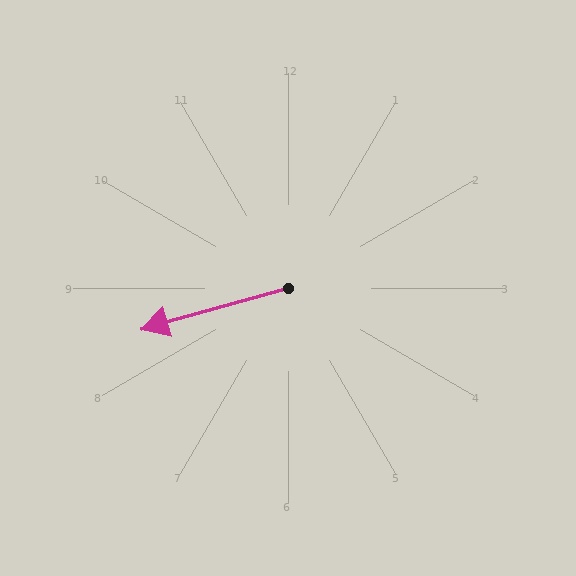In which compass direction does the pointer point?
West.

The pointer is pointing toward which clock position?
Roughly 8 o'clock.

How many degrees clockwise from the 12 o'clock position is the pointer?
Approximately 254 degrees.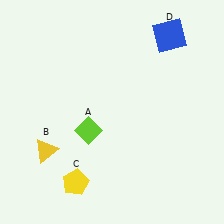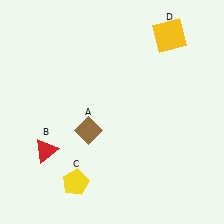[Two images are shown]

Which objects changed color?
A changed from lime to brown. B changed from yellow to red. D changed from blue to yellow.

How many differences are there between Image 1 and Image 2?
There are 3 differences between the two images.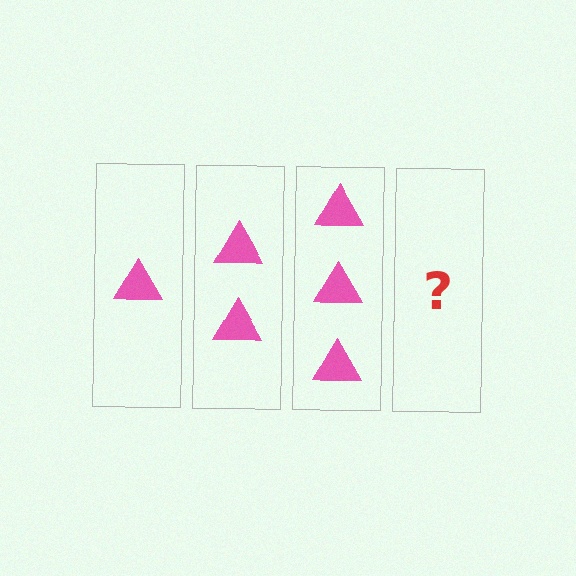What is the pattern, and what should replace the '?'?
The pattern is that each step adds one more triangle. The '?' should be 4 triangles.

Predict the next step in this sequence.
The next step is 4 triangles.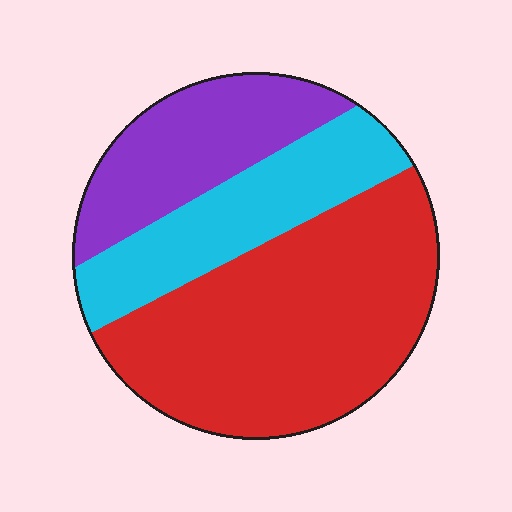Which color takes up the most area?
Red, at roughly 55%.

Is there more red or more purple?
Red.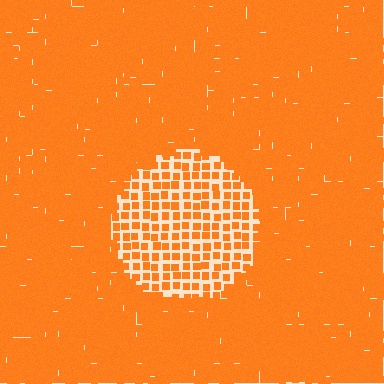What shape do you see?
I see a circle.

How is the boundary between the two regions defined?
The boundary is defined by a change in element density (approximately 2.4x ratio). All elements are the same color, size, and shape.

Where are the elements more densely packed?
The elements are more densely packed outside the circle boundary.